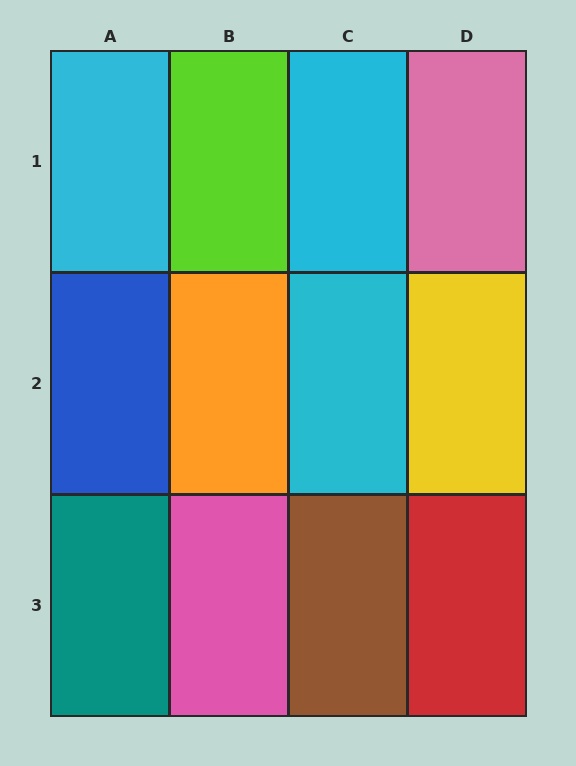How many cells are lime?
1 cell is lime.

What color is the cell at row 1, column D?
Pink.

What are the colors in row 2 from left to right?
Blue, orange, cyan, yellow.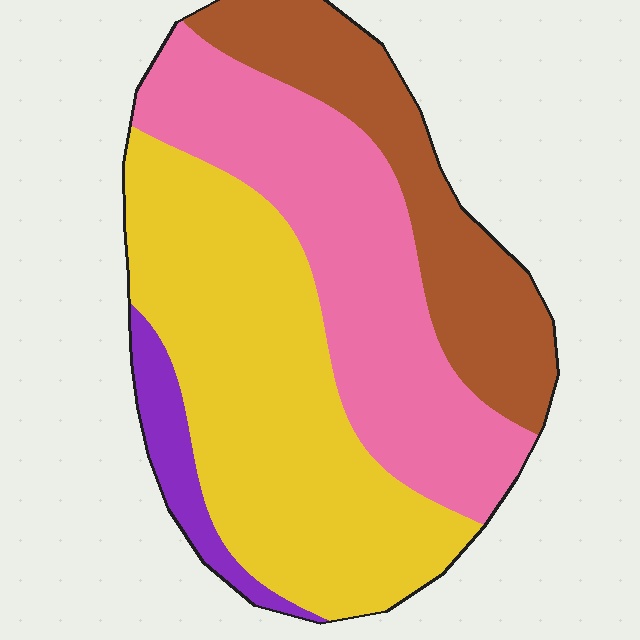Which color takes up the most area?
Yellow, at roughly 40%.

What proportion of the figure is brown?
Brown takes up less than a quarter of the figure.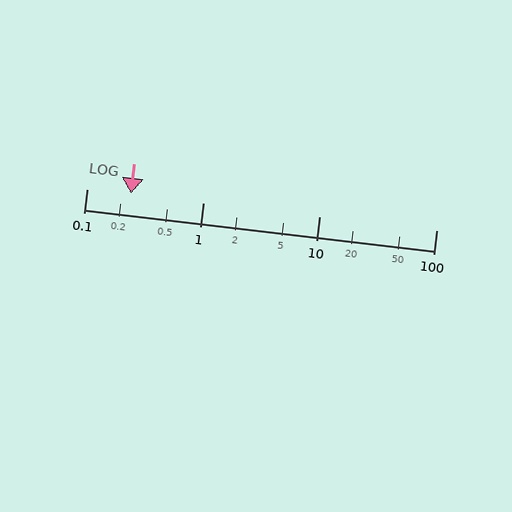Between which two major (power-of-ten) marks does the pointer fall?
The pointer is between 0.1 and 1.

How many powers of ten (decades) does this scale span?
The scale spans 3 decades, from 0.1 to 100.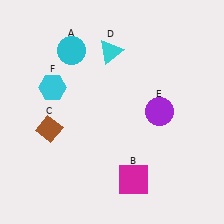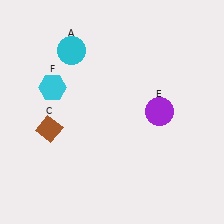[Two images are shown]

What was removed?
The cyan triangle (D), the magenta square (B) were removed in Image 2.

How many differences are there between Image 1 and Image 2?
There are 2 differences between the two images.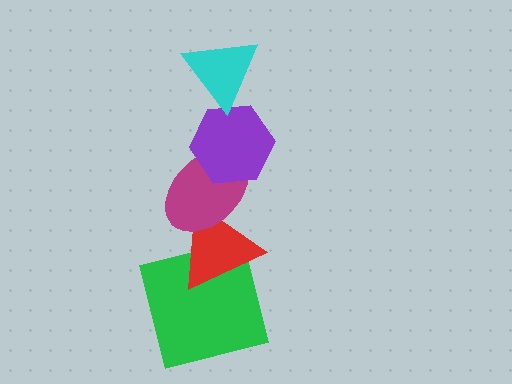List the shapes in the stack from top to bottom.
From top to bottom: the cyan triangle, the purple hexagon, the magenta ellipse, the red triangle, the green square.